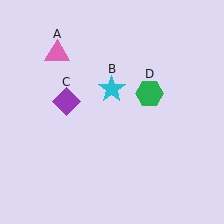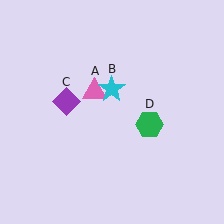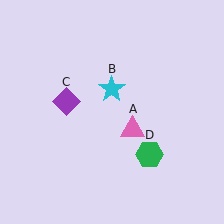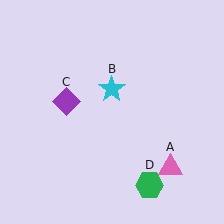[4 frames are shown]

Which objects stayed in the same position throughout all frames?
Cyan star (object B) and purple diamond (object C) remained stationary.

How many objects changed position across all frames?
2 objects changed position: pink triangle (object A), green hexagon (object D).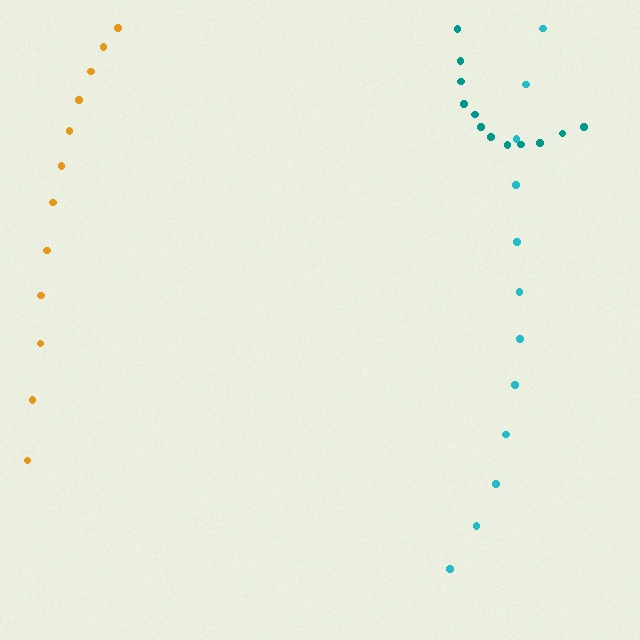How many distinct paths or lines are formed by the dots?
There are 3 distinct paths.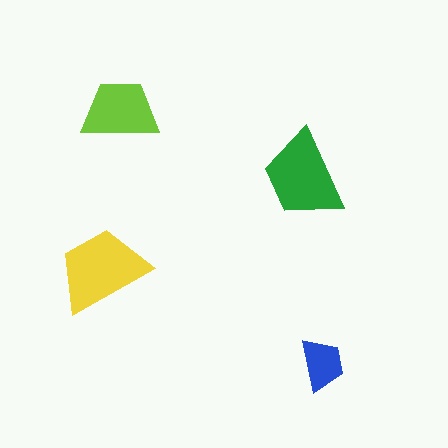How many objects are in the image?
There are 4 objects in the image.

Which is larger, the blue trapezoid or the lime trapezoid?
The lime one.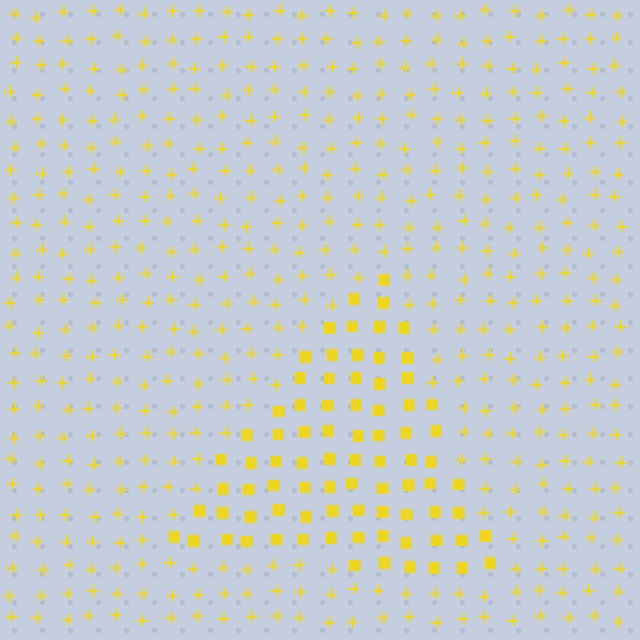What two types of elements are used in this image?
The image uses squares inside the triangle region and plus signs outside it.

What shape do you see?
I see a triangle.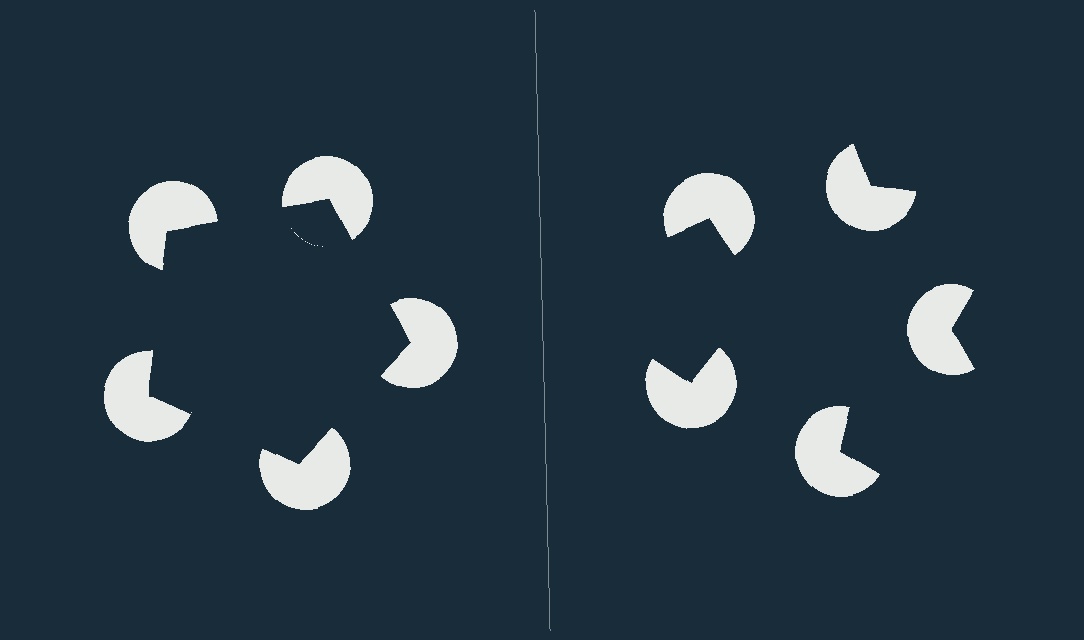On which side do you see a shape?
An illusory pentagon appears on the left side. On the right side the wedge cuts are rotated, so no coherent shape forms.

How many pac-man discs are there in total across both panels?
10 — 5 on each side.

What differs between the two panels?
The pac-man discs are positioned identically on both sides; only the wedge orientations differ. On the left they align to a pentagon; on the right they are misaligned.